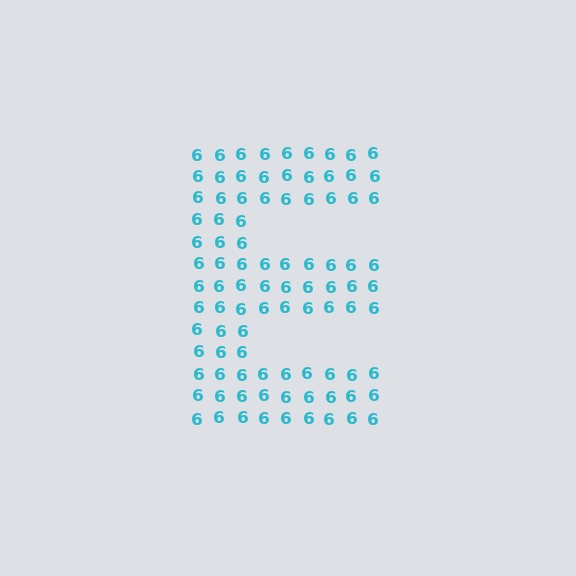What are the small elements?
The small elements are digit 6's.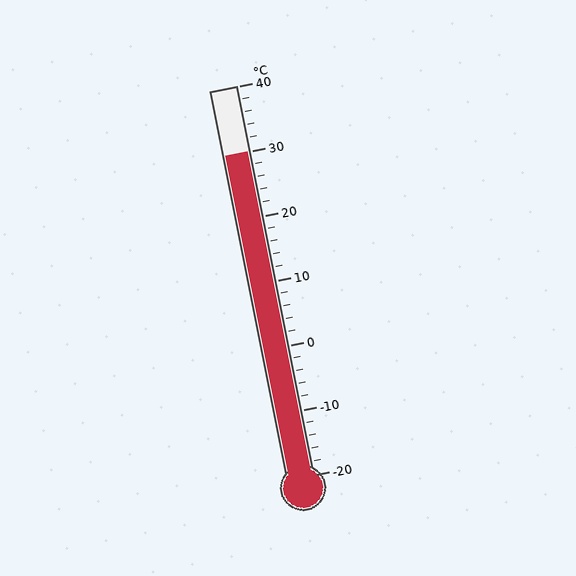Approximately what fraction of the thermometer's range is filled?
The thermometer is filled to approximately 85% of its range.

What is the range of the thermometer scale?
The thermometer scale ranges from -20°C to 40°C.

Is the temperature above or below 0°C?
The temperature is above 0°C.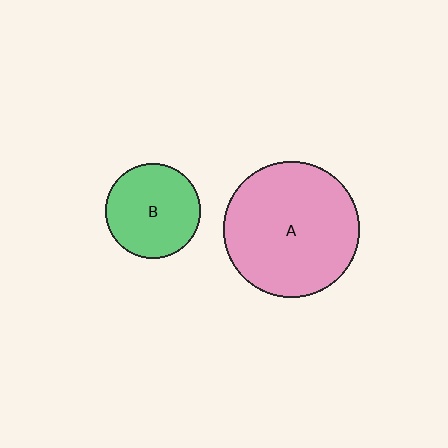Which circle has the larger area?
Circle A (pink).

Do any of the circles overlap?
No, none of the circles overlap.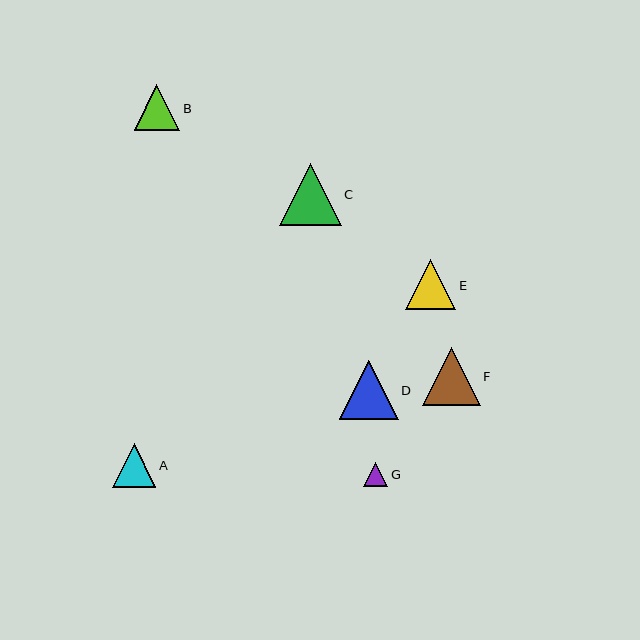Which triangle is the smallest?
Triangle G is the smallest with a size of approximately 25 pixels.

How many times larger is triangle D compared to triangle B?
Triangle D is approximately 1.3 times the size of triangle B.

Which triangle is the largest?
Triangle C is the largest with a size of approximately 62 pixels.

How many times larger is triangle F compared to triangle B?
Triangle F is approximately 1.3 times the size of triangle B.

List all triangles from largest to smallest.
From largest to smallest: C, D, F, E, B, A, G.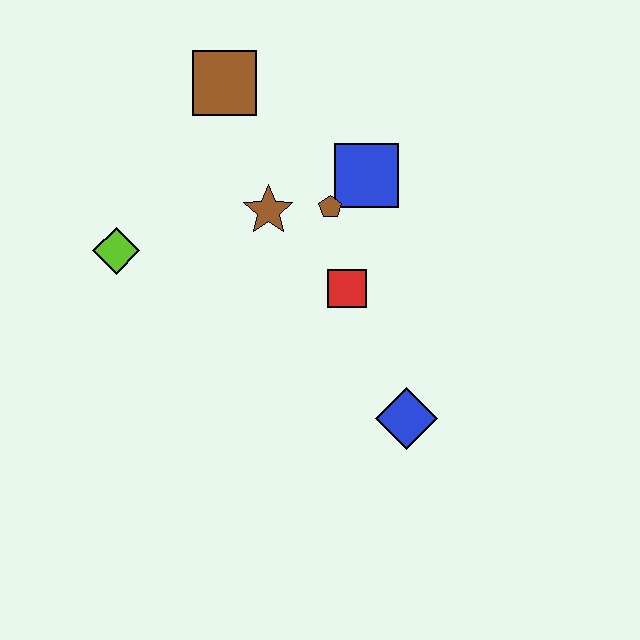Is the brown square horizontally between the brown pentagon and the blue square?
No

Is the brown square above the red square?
Yes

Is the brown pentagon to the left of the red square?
Yes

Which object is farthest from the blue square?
The lime diamond is farthest from the blue square.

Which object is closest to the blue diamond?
The red square is closest to the blue diamond.